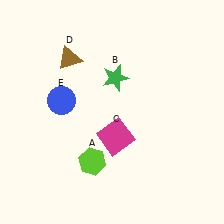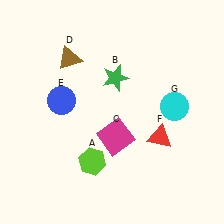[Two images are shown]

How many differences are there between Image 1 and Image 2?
There are 2 differences between the two images.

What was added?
A red triangle (F), a cyan circle (G) were added in Image 2.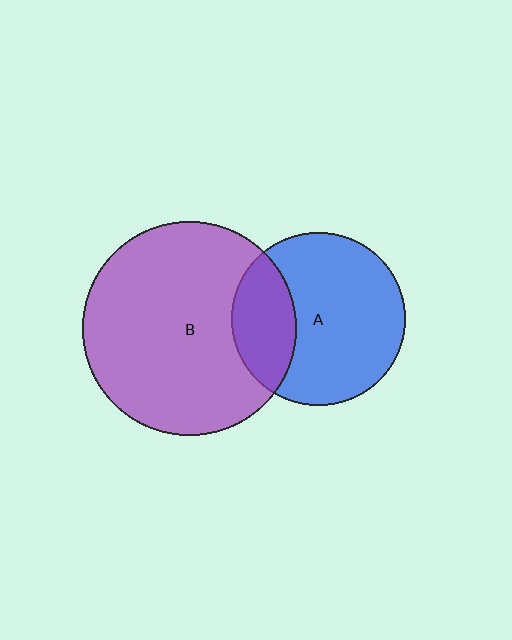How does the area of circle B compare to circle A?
Approximately 1.5 times.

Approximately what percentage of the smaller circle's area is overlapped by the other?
Approximately 25%.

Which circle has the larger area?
Circle B (purple).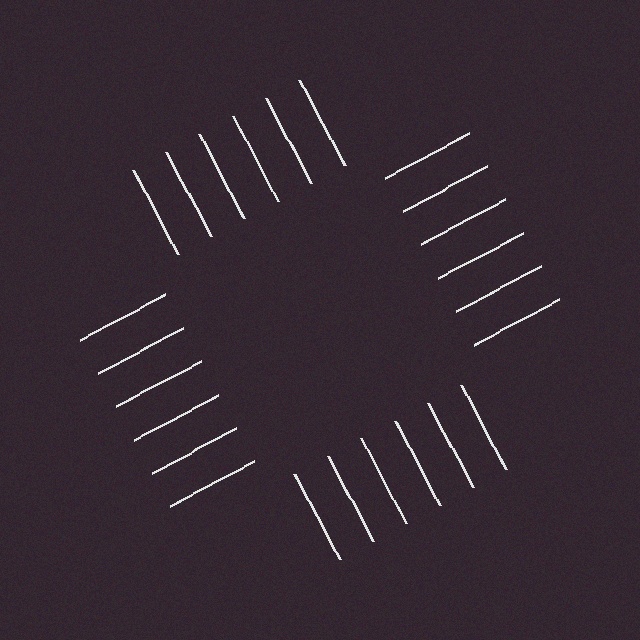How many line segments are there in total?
24 — 6 along each of the 4 edges.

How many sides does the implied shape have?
4 sides — the line-ends trace a square.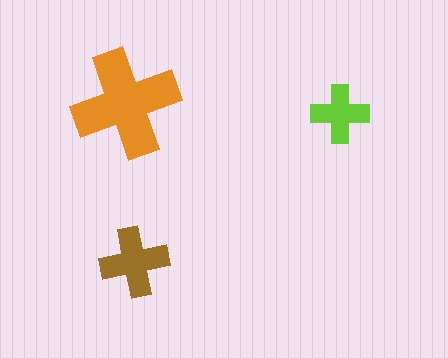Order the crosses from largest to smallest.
the orange one, the brown one, the lime one.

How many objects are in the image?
There are 3 objects in the image.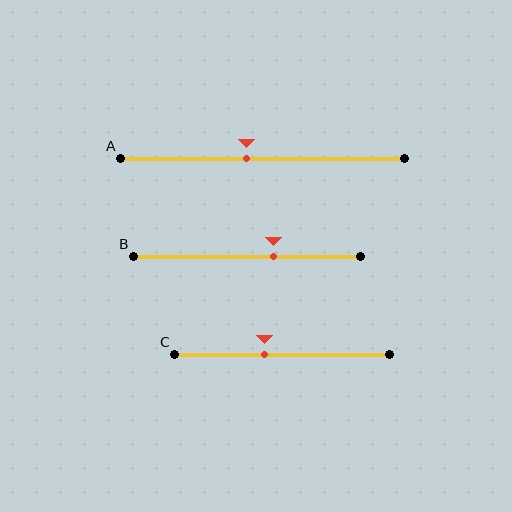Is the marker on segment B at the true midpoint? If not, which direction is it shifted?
No, the marker on segment B is shifted to the right by about 12% of the segment length.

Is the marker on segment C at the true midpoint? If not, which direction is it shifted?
No, the marker on segment C is shifted to the left by about 8% of the segment length.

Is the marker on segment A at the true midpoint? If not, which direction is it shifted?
No, the marker on segment A is shifted to the left by about 6% of the segment length.